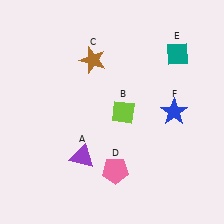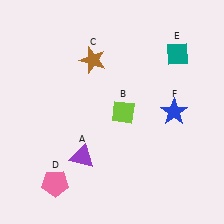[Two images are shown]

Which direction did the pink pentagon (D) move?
The pink pentagon (D) moved left.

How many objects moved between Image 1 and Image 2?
1 object moved between the two images.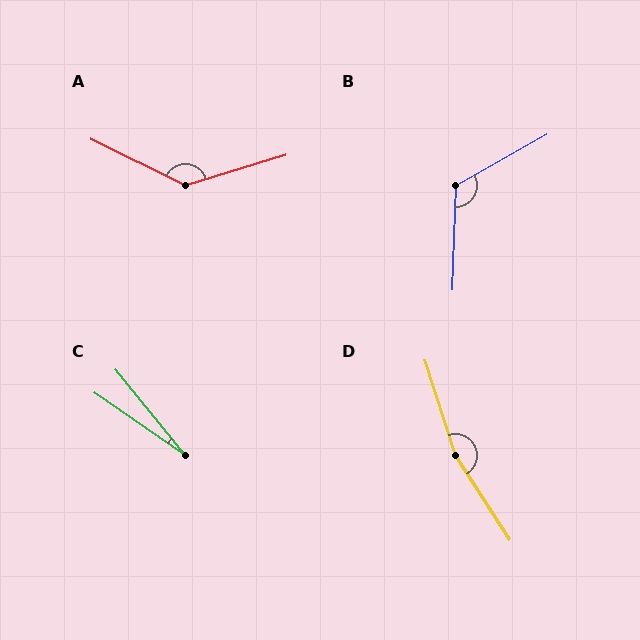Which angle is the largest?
D, at approximately 165 degrees.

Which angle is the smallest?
C, at approximately 17 degrees.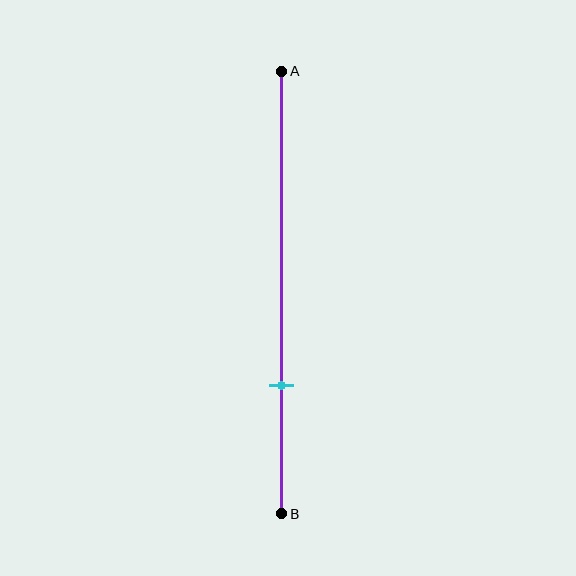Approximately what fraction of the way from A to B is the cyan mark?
The cyan mark is approximately 70% of the way from A to B.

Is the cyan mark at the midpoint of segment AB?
No, the mark is at about 70% from A, not at the 50% midpoint.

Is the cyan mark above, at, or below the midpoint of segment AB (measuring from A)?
The cyan mark is below the midpoint of segment AB.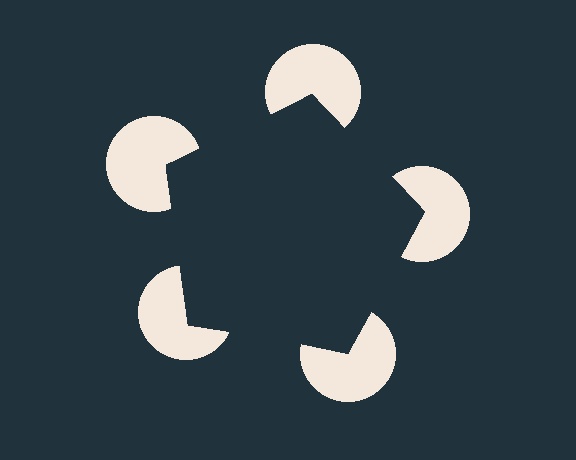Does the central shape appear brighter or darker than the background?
It typically appears slightly darker than the background, even though no actual brightness change is drawn.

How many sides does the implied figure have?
5 sides.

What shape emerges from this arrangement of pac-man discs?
An illusory pentagon — its edges are inferred from the aligned wedge cuts in the pac-man discs, not physically drawn.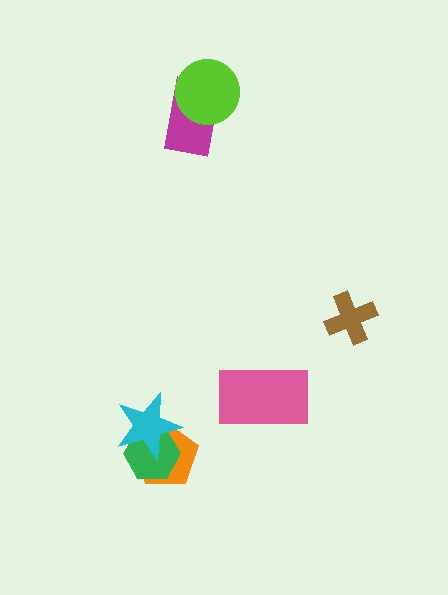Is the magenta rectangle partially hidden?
Yes, it is partially covered by another shape.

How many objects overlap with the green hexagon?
2 objects overlap with the green hexagon.